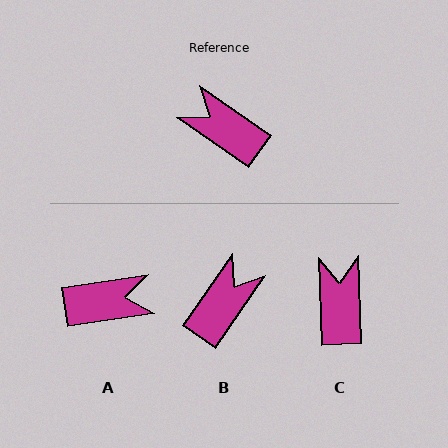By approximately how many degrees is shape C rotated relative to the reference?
Approximately 53 degrees clockwise.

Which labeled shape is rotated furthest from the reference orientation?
A, about 136 degrees away.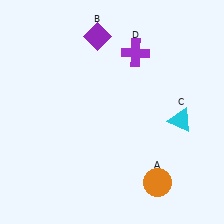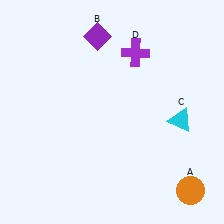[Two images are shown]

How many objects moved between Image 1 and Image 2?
1 object moved between the two images.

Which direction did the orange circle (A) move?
The orange circle (A) moved right.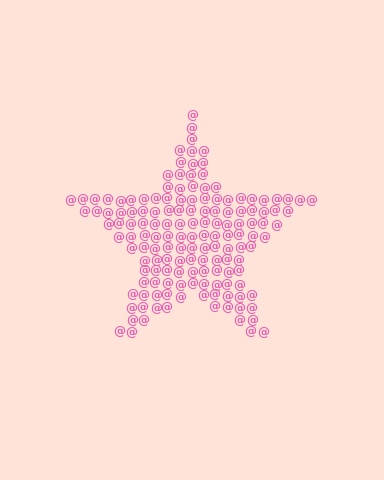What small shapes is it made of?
It is made of small at signs.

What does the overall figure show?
The overall figure shows a star.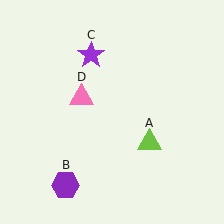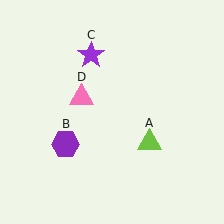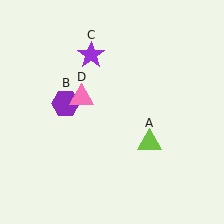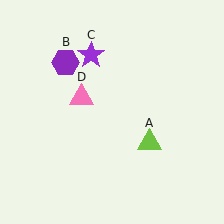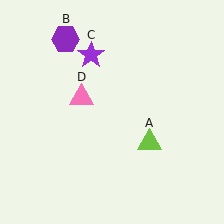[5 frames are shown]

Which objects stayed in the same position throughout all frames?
Lime triangle (object A) and purple star (object C) and pink triangle (object D) remained stationary.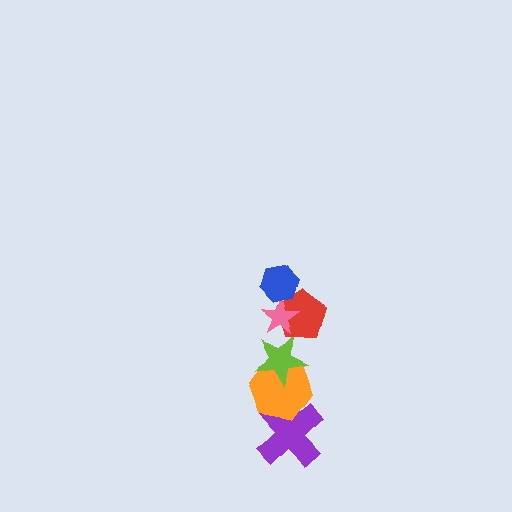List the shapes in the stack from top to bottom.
From top to bottom: the blue hexagon, the pink star, the red pentagon, the lime star, the orange hexagon, the purple cross.